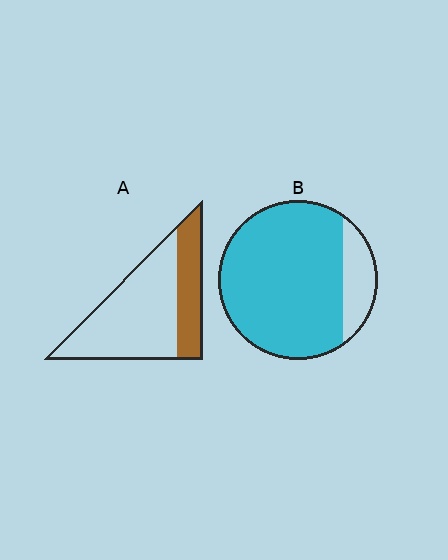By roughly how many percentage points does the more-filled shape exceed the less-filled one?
By roughly 55 percentage points (B over A).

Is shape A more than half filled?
No.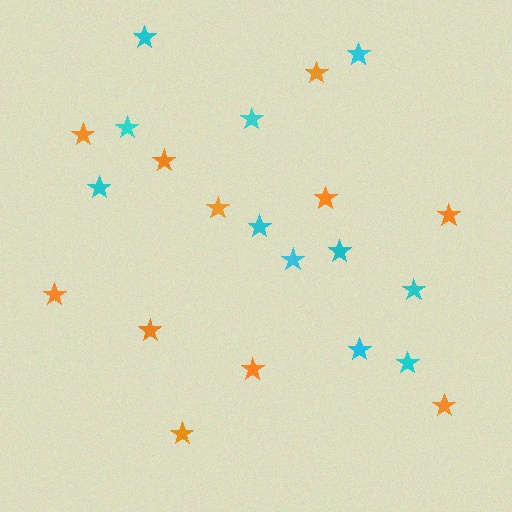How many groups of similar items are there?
There are 2 groups: one group of orange stars (11) and one group of cyan stars (11).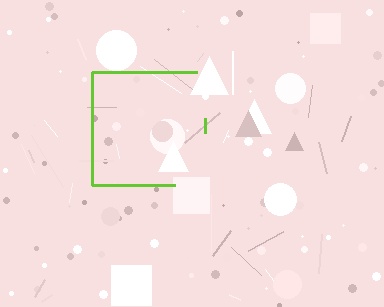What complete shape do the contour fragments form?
The contour fragments form a square.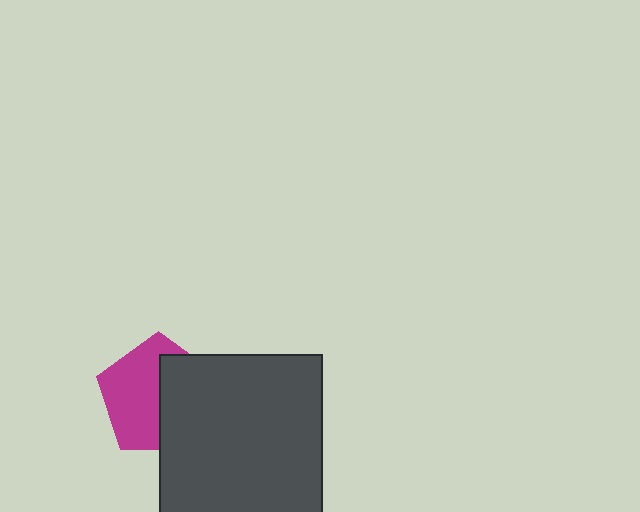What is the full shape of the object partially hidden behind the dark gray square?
The partially hidden object is a magenta pentagon.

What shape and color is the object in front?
The object in front is a dark gray square.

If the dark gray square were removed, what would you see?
You would see the complete magenta pentagon.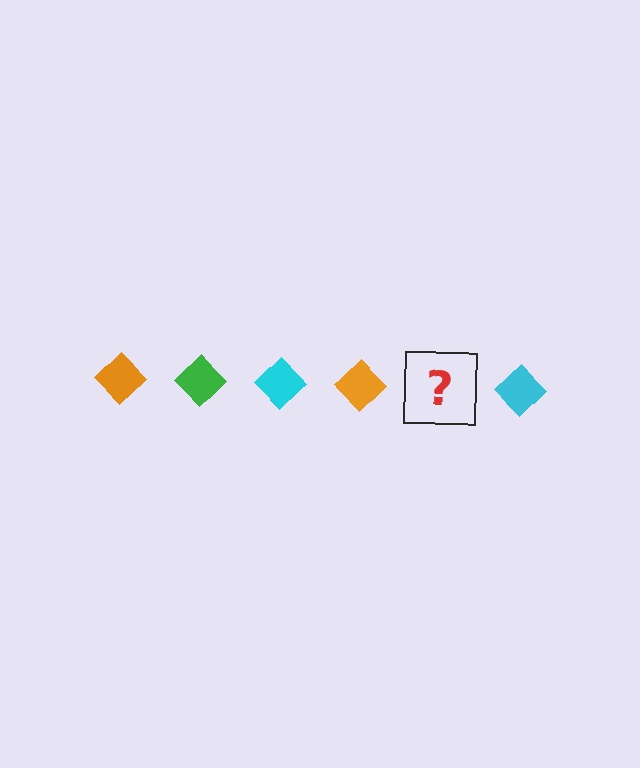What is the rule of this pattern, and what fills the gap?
The rule is that the pattern cycles through orange, green, cyan diamonds. The gap should be filled with a green diamond.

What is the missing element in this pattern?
The missing element is a green diamond.